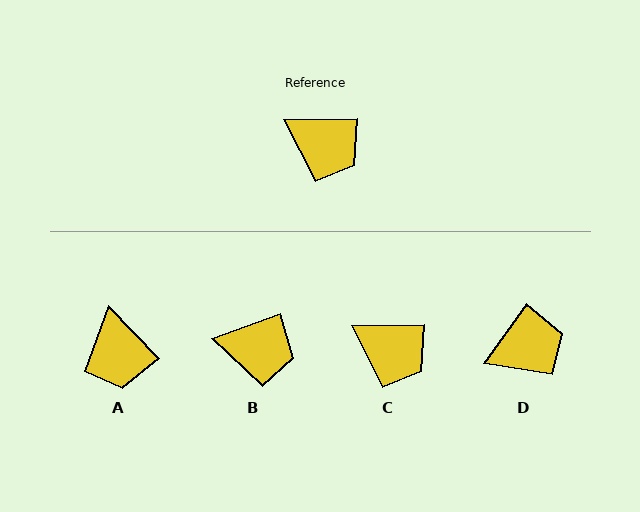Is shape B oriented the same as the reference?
No, it is off by about 20 degrees.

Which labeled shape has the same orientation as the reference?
C.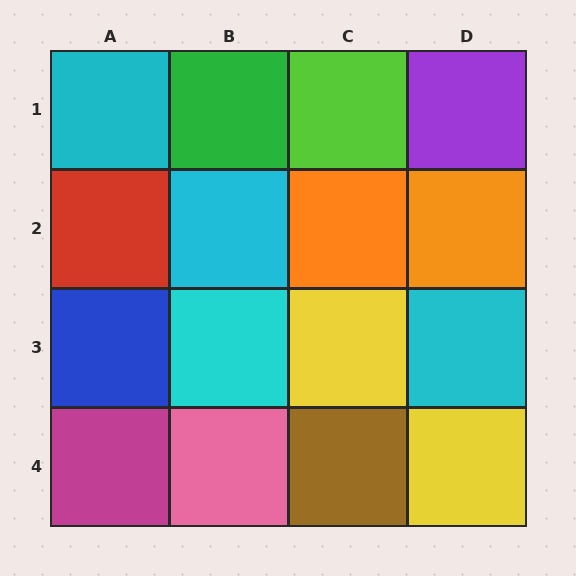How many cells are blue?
1 cell is blue.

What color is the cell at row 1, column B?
Green.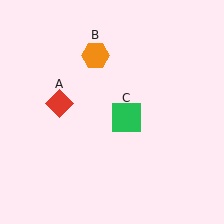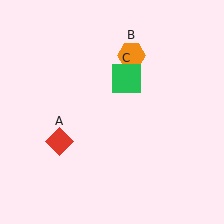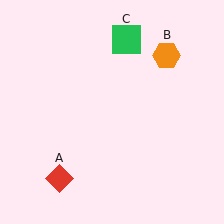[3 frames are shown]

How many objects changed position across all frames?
3 objects changed position: red diamond (object A), orange hexagon (object B), green square (object C).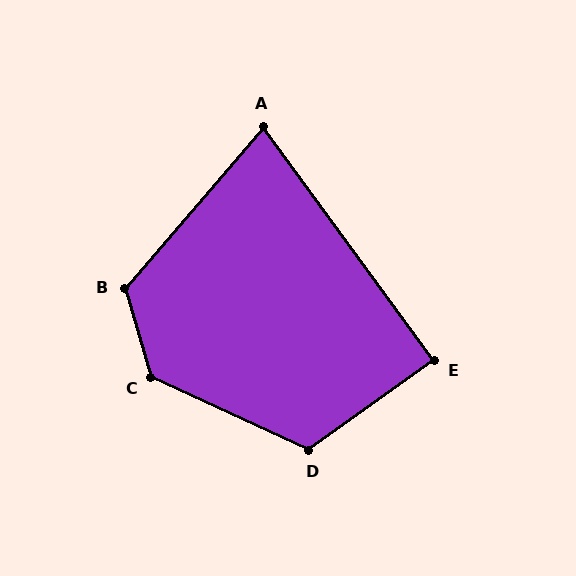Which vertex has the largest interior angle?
C, at approximately 131 degrees.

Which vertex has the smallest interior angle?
A, at approximately 77 degrees.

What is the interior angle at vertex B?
Approximately 123 degrees (obtuse).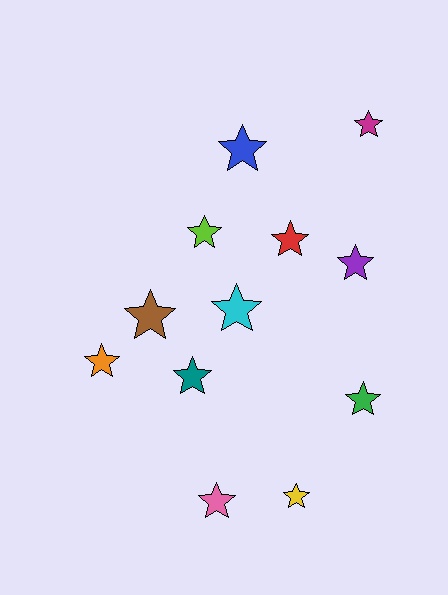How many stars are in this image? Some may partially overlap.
There are 12 stars.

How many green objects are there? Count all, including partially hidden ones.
There is 1 green object.